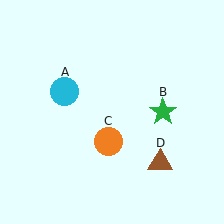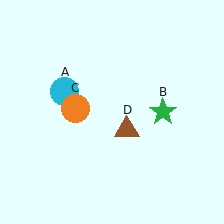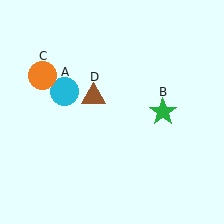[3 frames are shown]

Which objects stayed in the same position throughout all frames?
Cyan circle (object A) and green star (object B) remained stationary.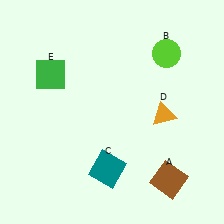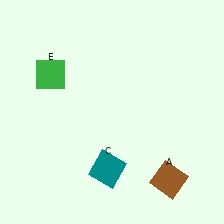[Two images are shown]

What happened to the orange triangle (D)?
The orange triangle (D) was removed in Image 2. It was in the bottom-right area of Image 1.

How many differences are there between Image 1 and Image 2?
There are 2 differences between the two images.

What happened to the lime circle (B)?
The lime circle (B) was removed in Image 2. It was in the top-right area of Image 1.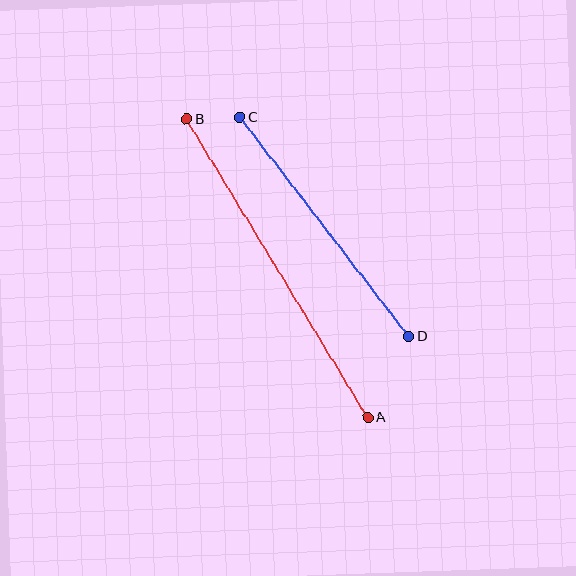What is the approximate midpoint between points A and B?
The midpoint is at approximately (277, 268) pixels.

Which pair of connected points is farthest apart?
Points A and B are farthest apart.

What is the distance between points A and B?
The distance is approximately 349 pixels.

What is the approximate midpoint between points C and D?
The midpoint is at approximately (324, 227) pixels.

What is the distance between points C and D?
The distance is approximately 277 pixels.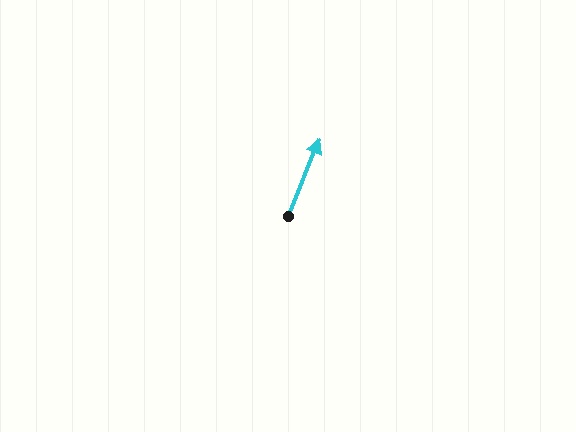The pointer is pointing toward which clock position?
Roughly 1 o'clock.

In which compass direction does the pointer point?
North.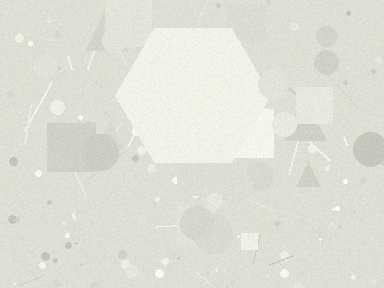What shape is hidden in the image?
A hexagon is hidden in the image.